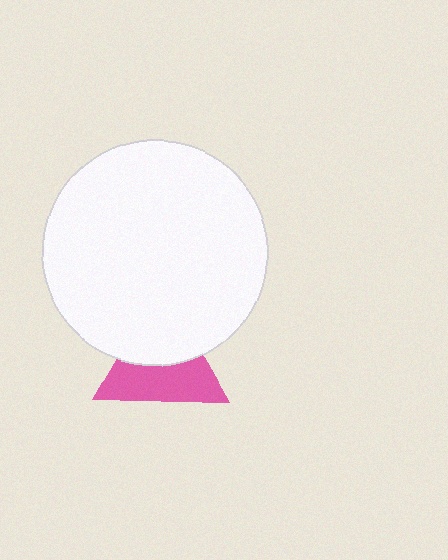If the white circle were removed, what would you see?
You would see the complete pink triangle.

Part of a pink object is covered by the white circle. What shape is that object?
It is a triangle.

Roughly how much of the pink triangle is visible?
About half of it is visible (roughly 54%).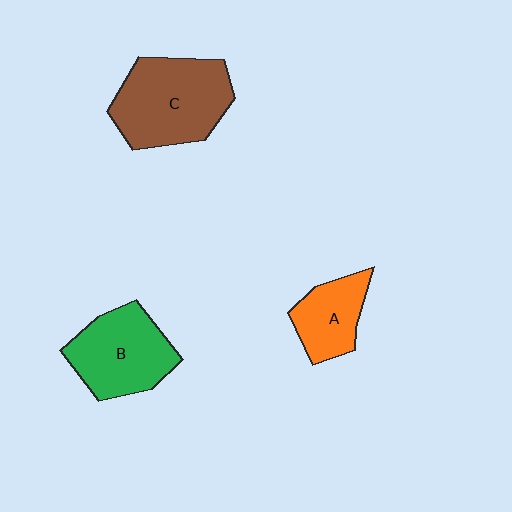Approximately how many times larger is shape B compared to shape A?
Approximately 1.5 times.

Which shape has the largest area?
Shape C (brown).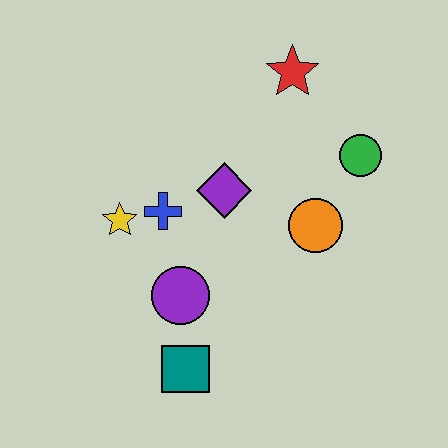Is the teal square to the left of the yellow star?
No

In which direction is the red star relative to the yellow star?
The red star is to the right of the yellow star.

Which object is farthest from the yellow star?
The green circle is farthest from the yellow star.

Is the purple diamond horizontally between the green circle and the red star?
No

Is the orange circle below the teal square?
No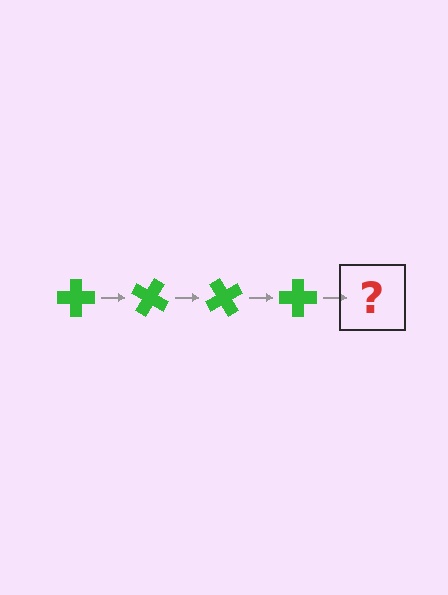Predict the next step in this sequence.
The next step is a green cross rotated 120 degrees.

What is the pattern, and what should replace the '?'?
The pattern is that the cross rotates 30 degrees each step. The '?' should be a green cross rotated 120 degrees.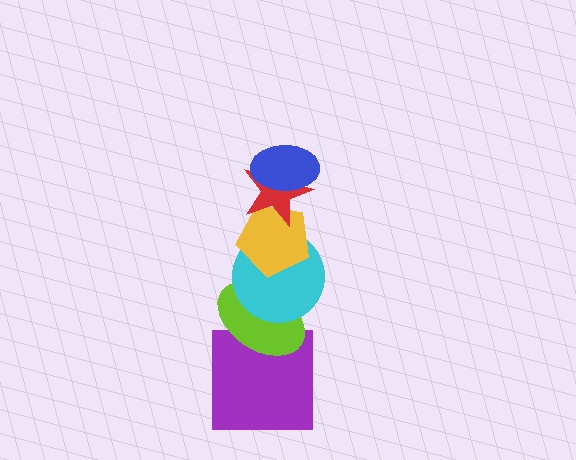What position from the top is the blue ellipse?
The blue ellipse is 1st from the top.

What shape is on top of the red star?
The blue ellipse is on top of the red star.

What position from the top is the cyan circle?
The cyan circle is 4th from the top.